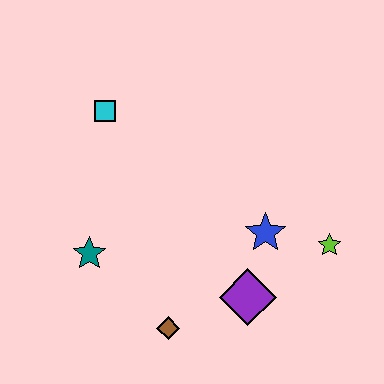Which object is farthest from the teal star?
The lime star is farthest from the teal star.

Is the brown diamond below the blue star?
Yes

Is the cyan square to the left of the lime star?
Yes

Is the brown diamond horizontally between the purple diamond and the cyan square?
Yes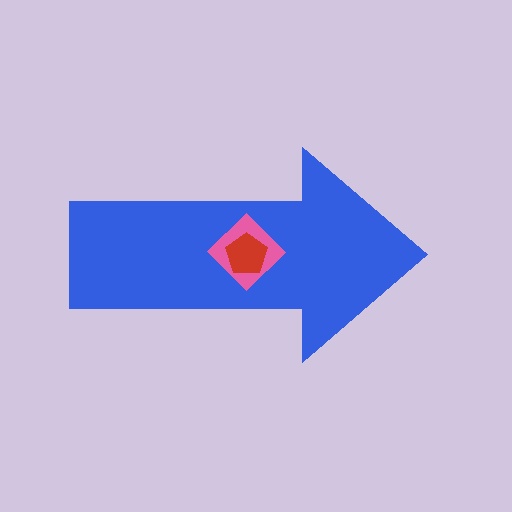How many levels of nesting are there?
3.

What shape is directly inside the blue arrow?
The pink diamond.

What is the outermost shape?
The blue arrow.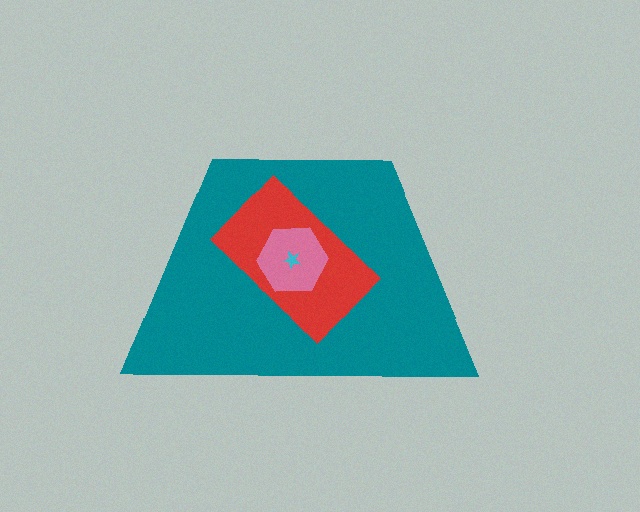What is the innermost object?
The cyan star.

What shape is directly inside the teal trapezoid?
The red rectangle.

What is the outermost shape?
The teal trapezoid.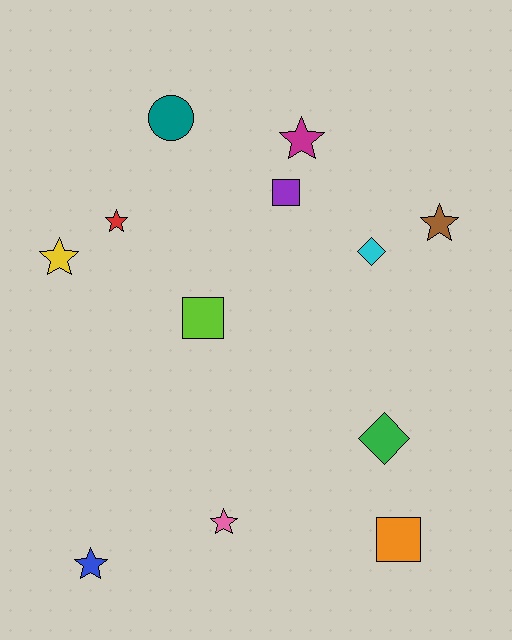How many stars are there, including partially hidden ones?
There are 6 stars.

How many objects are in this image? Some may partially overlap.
There are 12 objects.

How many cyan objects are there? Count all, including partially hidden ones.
There is 1 cyan object.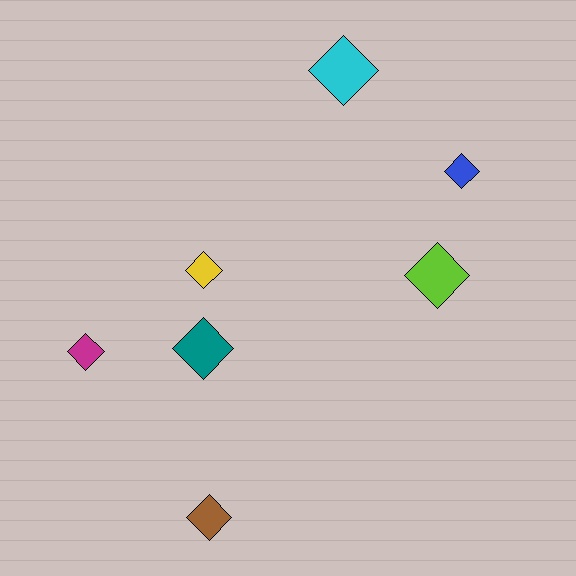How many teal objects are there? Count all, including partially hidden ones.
There is 1 teal object.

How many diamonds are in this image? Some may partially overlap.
There are 7 diamonds.